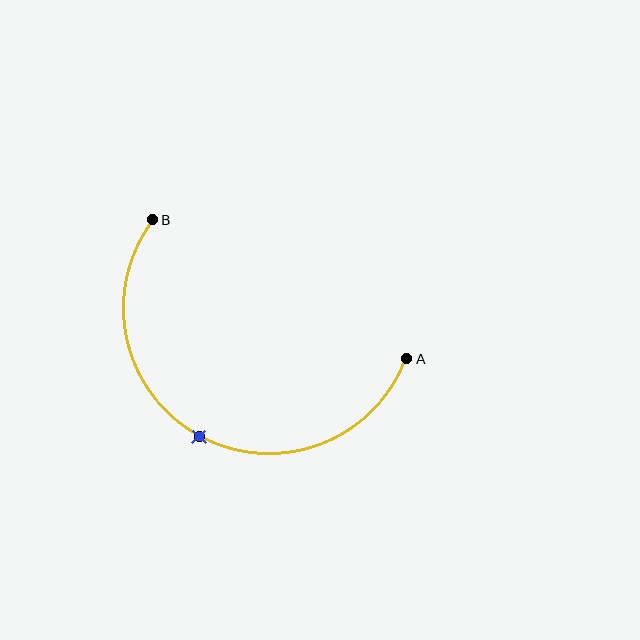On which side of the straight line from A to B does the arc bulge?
The arc bulges below the straight line connecting A and B.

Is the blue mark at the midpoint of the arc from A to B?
Yes. The blue mark lies on the arc at equal arc-length from both A and B — it is the arc midpoint.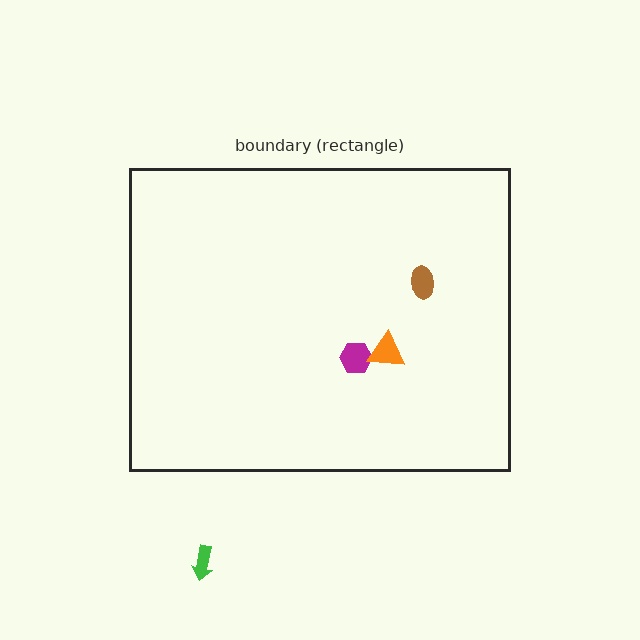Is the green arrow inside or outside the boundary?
Outside.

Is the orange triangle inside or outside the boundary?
Inside.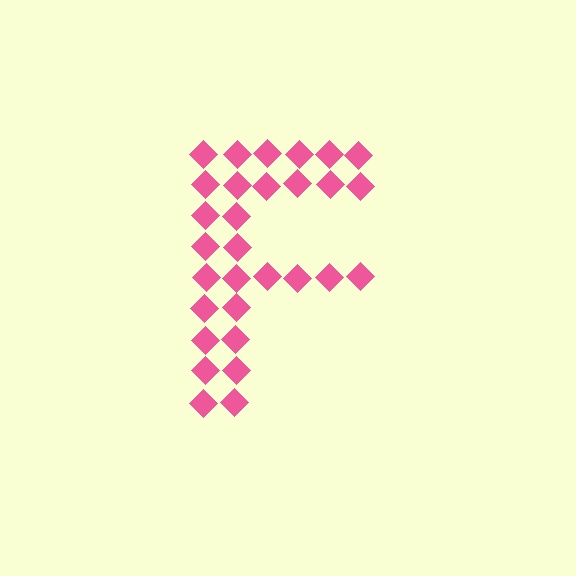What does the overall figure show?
The overall figure shows the letter F.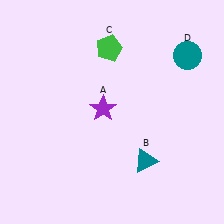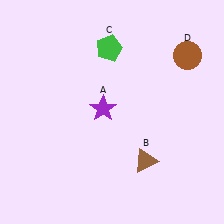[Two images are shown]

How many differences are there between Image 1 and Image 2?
There are 2 differences between the two images.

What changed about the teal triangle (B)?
In Image 1, B is teal. In Image 2, it changed to brown.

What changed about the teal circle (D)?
In Image 1, D is teal. In Image 2, it changed to brown.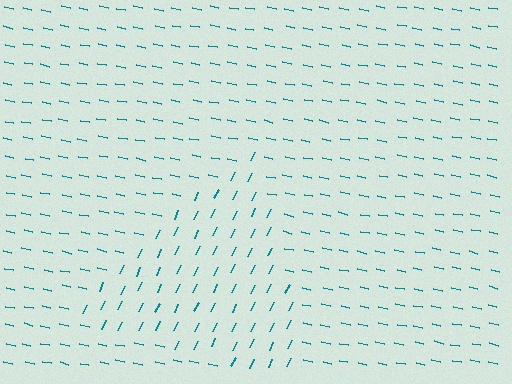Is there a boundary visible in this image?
Yes, there is a texture boundary formed by a change in line orientation.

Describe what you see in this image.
The image is filled with small teal line segments. A triangle region in the image has lines oriented differently from the surrounding lines, creating a visible texture boundary.